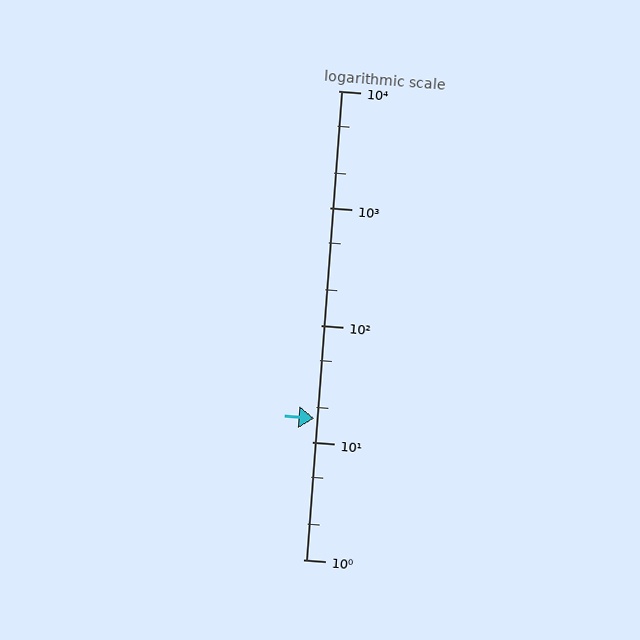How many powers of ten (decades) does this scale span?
The scale spans 4 decades, from 1 to 10000.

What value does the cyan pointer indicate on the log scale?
The pointer indicates approximately 16.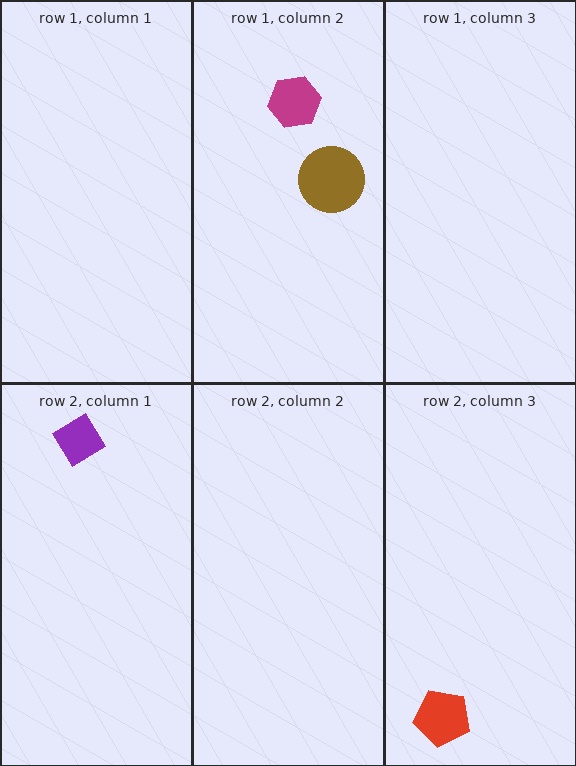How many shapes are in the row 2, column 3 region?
1.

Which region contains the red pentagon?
The row 2, column 3 region.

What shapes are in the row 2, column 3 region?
The red pentagon.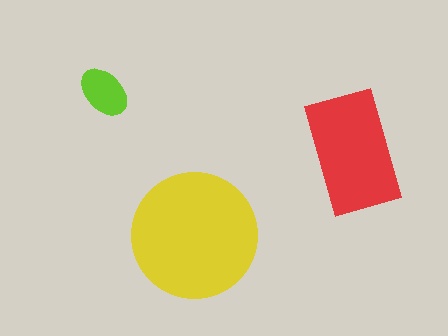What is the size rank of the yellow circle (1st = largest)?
1st.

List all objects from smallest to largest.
The lime ellipse, the red rectangle, the yellow circle.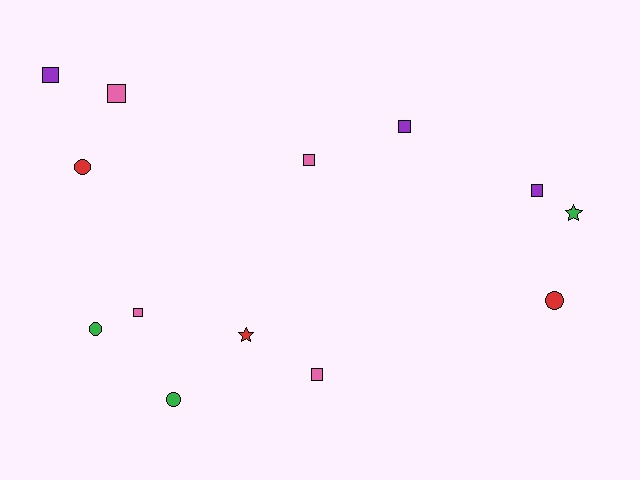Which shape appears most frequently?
Square, with 7 objects.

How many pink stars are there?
There are no pink stars.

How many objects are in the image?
There are 13 objects.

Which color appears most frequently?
Pink, with 4 objects.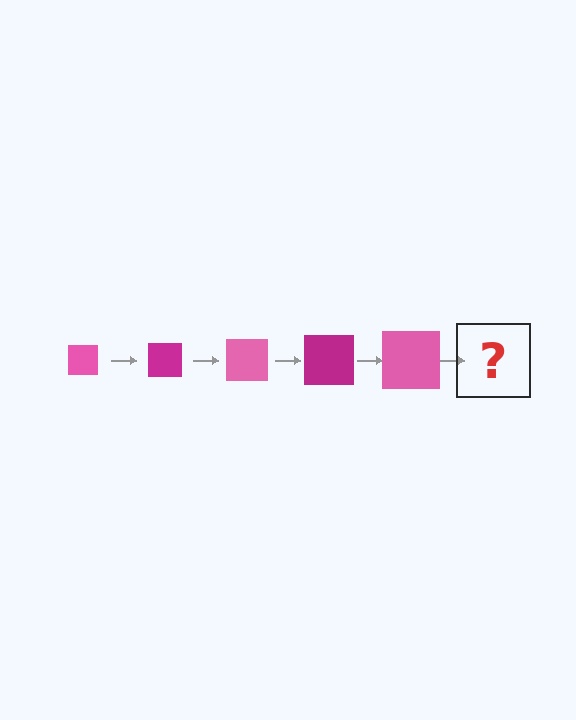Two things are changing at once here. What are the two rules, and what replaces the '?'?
The two rules are that the square grows larger each step and the color cycles through pink and magenta. The '?' should be a magenta square, larger than the previous one.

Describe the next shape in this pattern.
It should be a magenta square, larger than the previous one.